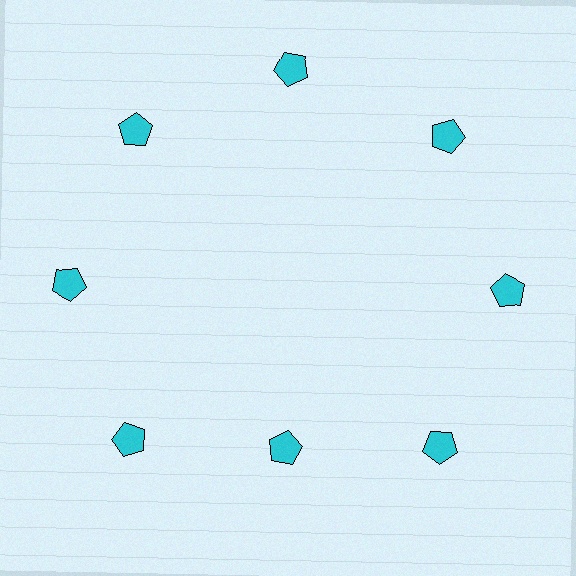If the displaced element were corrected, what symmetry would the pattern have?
It would have 8-fold rotational symmetry — the pattern would map onto itself every 45 degrees.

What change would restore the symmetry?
The symmetry would be restored by moving it outward, back onto the ring so that all 8 pentagons sit at equal angles and equal distance from the center.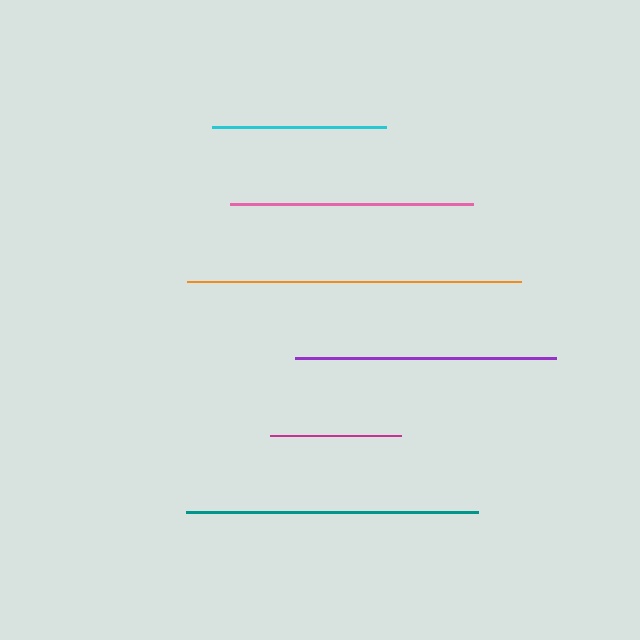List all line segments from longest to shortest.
From longest to shortest: orange, teal, purple, pink, cyan, magenta.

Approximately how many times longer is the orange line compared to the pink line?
The orange line is approximately 1.4 times the length of the pink line.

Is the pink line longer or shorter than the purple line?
The purple line is longer than the pink line.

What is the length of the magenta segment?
The magenta segment is approximately 130 pixels long.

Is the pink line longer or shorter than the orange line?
The orange line is longer than the pink line.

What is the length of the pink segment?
The pink segment is approximately 243 pixels long.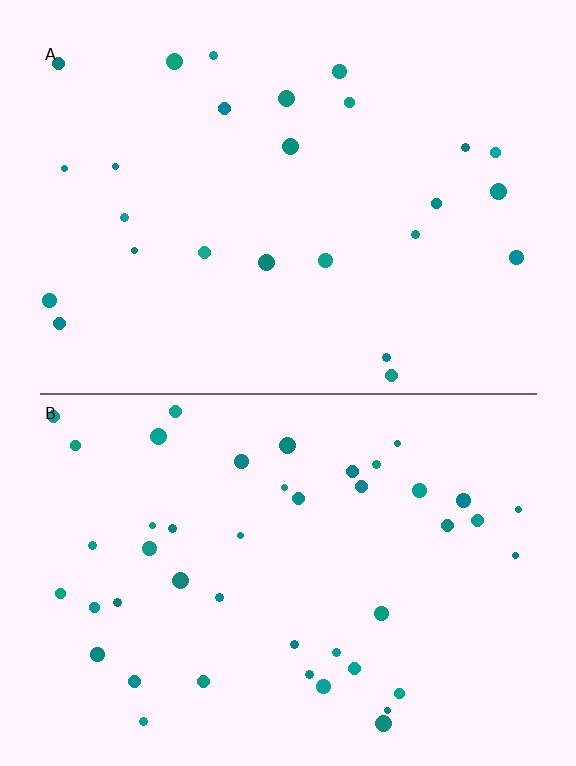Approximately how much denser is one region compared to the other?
Approximately 1.7× — region B over region A.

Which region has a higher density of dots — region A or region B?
B (the bottom).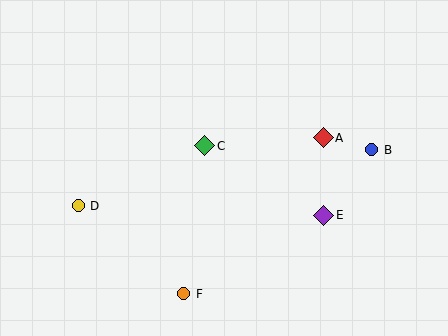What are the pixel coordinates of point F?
Point F is at (184, 294).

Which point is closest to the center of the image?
Point C at (205, 146) is closest to the center.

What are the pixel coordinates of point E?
Point E is at (324, 215).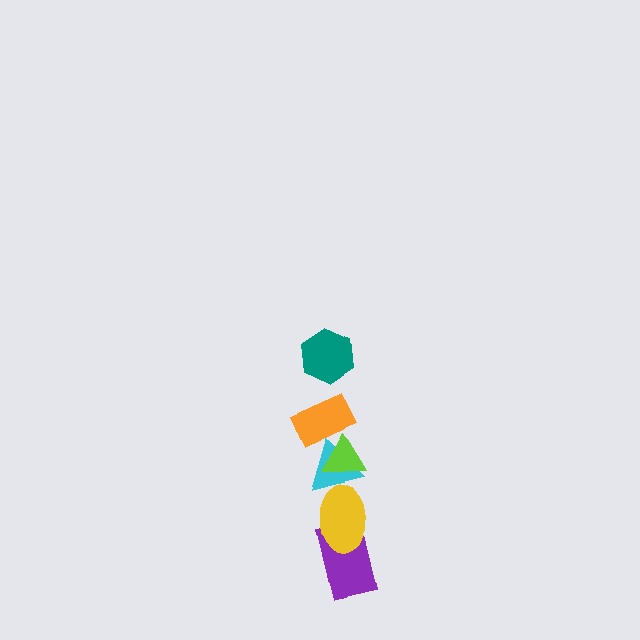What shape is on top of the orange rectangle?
The teal hexagon is on top of the orange rectangle.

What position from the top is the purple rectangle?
The purple rectangle is 6th from the top.